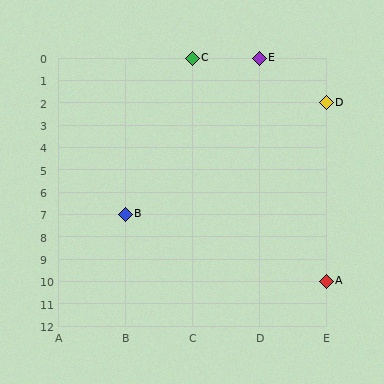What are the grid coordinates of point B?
Point B is at grid coordinates (B, 7).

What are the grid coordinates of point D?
Point D is at grid coordinates (E, 2).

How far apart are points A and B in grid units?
Points A and B are 3 columns and 3 rows apart (about 4.2 grid units diagonally).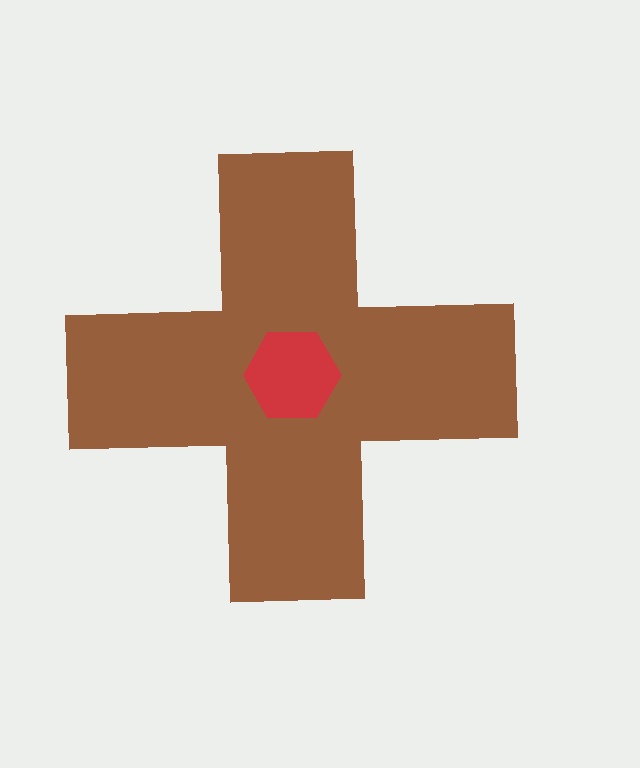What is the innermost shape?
The red hexagon.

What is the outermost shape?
The brown cross.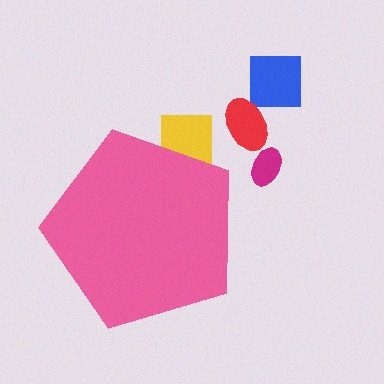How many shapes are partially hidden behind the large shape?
1 shape is partially hidden.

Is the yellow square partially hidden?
Yes, the yellow square is partially hidden behind the pink pentagon.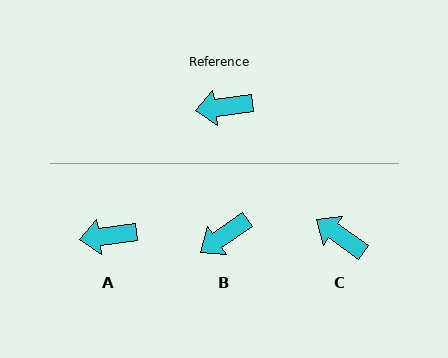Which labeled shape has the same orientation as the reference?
A.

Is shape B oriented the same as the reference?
No, it is off by about 26 degrees.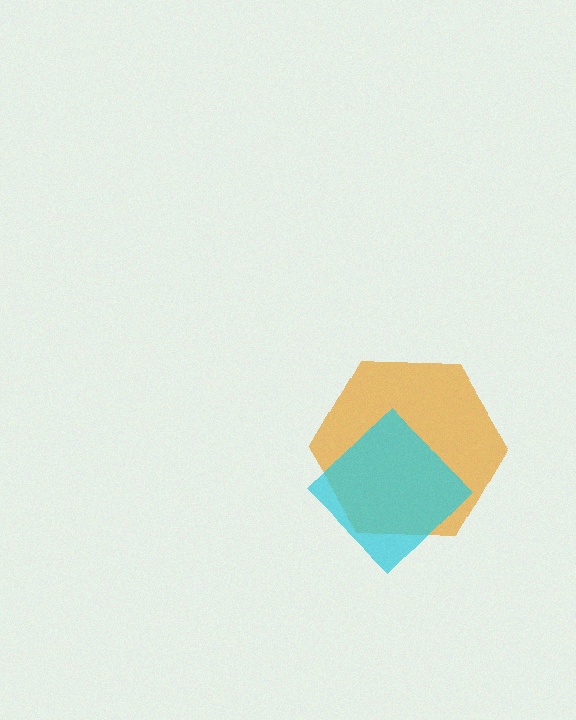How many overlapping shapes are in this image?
There are 2 overlapping shapes in the image.